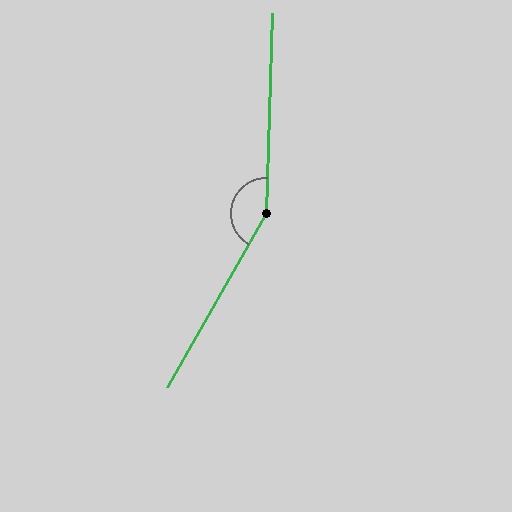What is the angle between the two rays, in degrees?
Approximately 152 degrees.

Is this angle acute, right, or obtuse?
It is obtuse.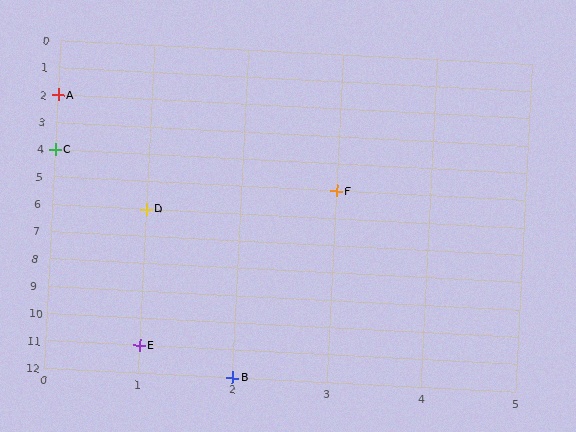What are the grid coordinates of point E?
Point E is at grid coordinates (1, 11).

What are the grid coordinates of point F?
Point F is at grid coordinates (3, 5).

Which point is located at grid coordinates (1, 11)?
Point E is at (1, 11).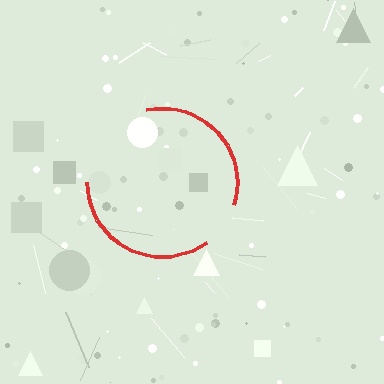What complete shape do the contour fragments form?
The contour fragments form a circle.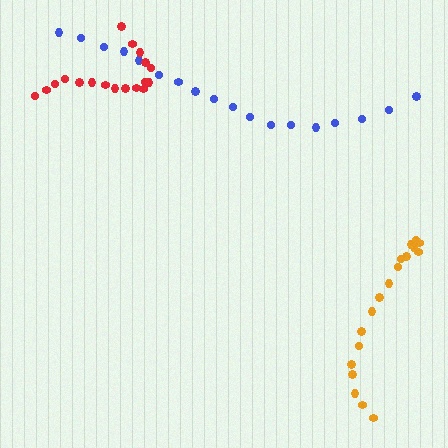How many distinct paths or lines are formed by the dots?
There are 3 distinct paths.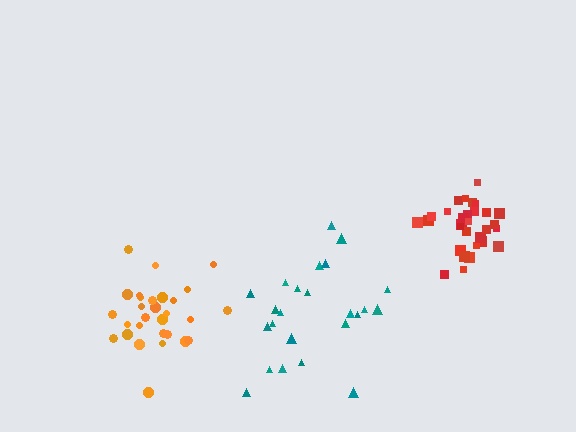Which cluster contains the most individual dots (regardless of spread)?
Red (30).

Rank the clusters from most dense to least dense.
red, orange, teal.